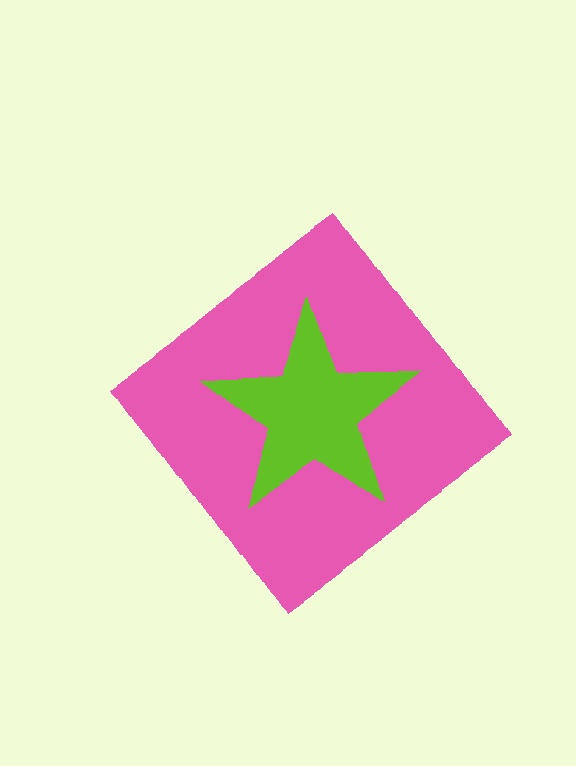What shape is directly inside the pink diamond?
The lime star.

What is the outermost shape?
The pink diamond.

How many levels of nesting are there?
2.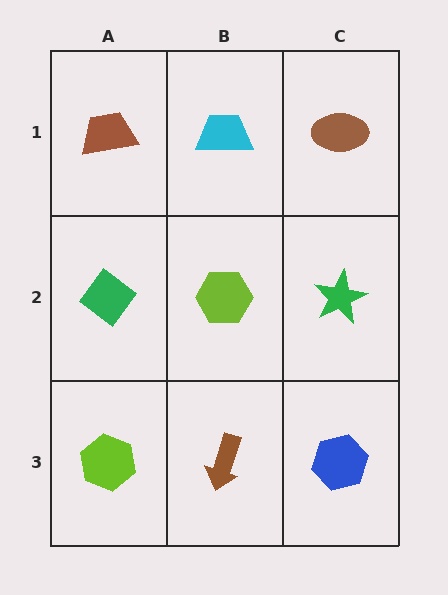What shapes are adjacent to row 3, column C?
A green star (row 2, column C), a brown arrow (row 3, column B).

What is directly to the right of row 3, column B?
A blue hexagon.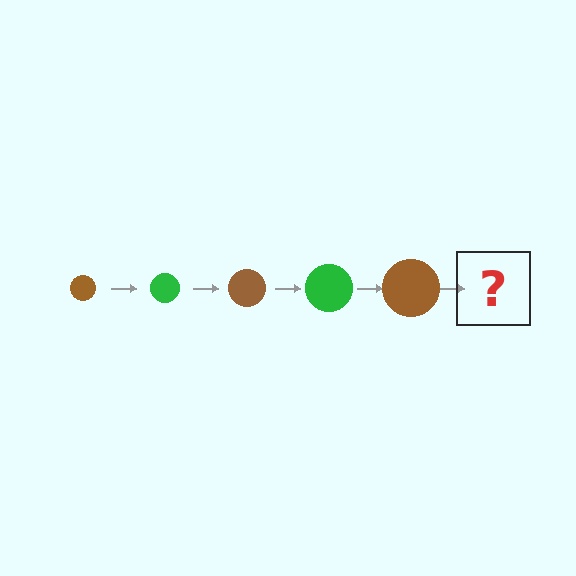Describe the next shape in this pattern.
It should be a green circle, larger than the previous one.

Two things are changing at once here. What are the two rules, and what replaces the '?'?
The two rules are that the circle grows larger each step and the color cycles through brown and green. The '?' should be a green circle, larger than the previous one.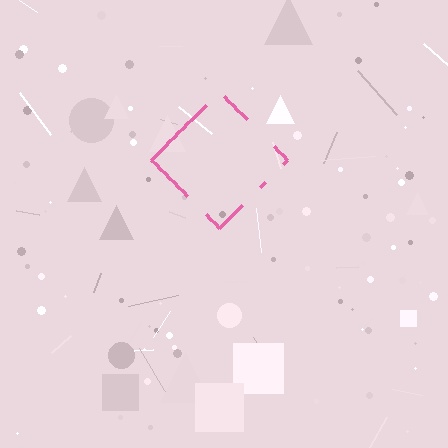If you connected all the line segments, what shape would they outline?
They would outline a diamond.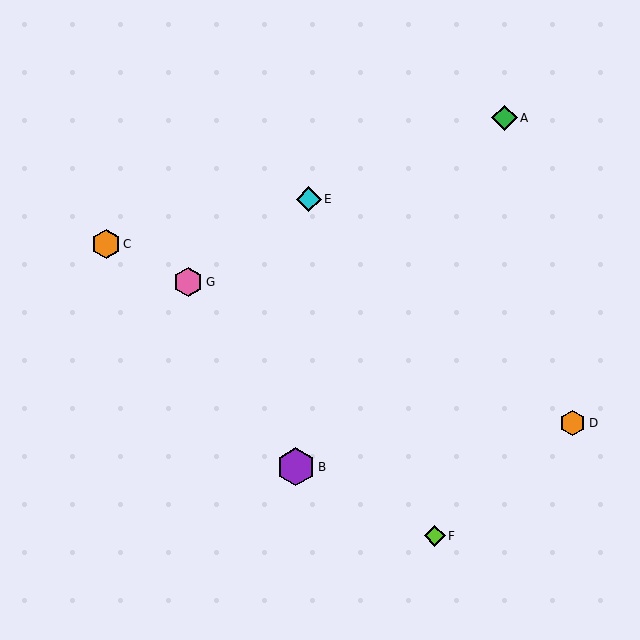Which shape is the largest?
The purple hexagon (labeled B) is the largest.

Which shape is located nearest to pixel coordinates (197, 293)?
The pink hexagon (labeled G) at (188, 282) is nearest to that location.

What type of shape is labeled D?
Shape D is an orange hexagon.